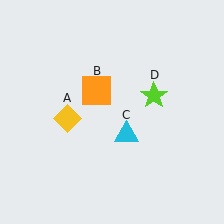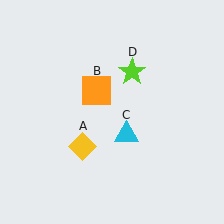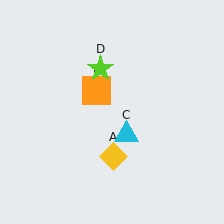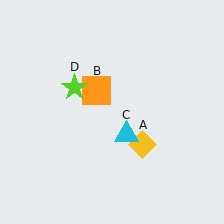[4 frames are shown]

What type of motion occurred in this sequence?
The yellow diamond (object A), lime star (object D) rotated counterclockwise around the center of the scene.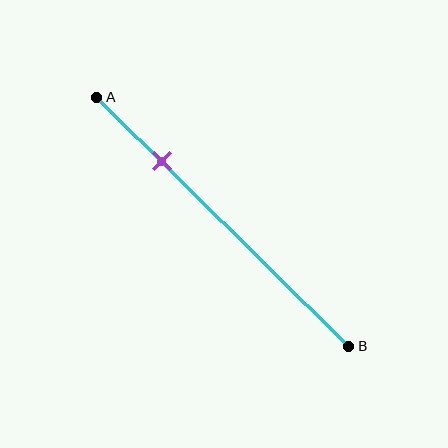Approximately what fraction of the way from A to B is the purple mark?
The purple mark is approximately 25% of the way from A to B.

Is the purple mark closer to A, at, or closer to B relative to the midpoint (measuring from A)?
The purple mark is closer to point A than the midpoint of segment AB.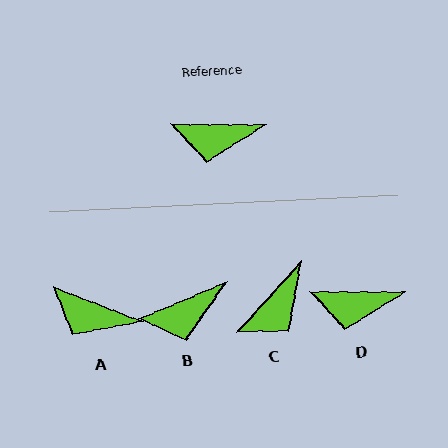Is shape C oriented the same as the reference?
No, it is off by about 48 degrees.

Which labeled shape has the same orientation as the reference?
D.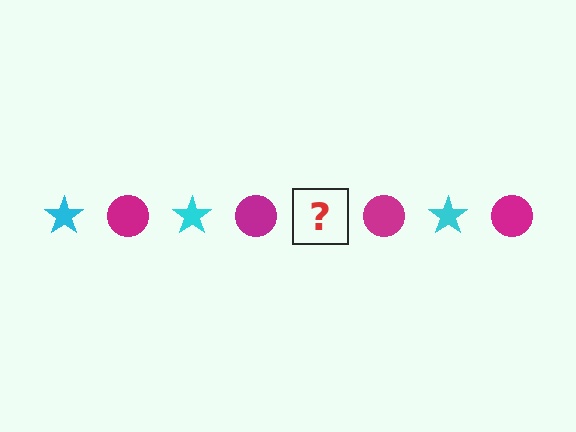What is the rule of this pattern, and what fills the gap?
The rule is that the pattern alternates between cyan star and magenta circle. The gap should be filled with a cyan star.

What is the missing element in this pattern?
The missing element is a cyan star.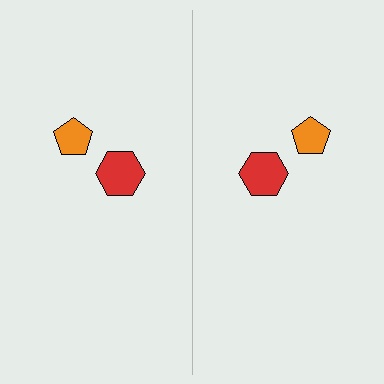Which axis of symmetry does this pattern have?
The pattern has a vertical axis of symmetry running through the center of the image.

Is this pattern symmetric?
Yes, this pattern has bilateral (reflection) symmetry.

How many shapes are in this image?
There are 4 shapes in this image.